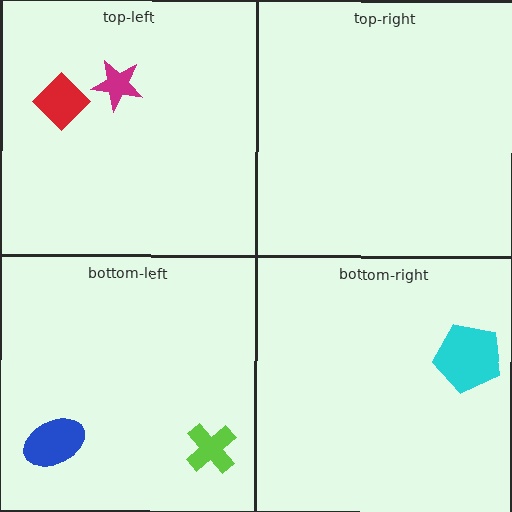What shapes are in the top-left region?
The red diamond, the magenta star.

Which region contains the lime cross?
The bottom-left region.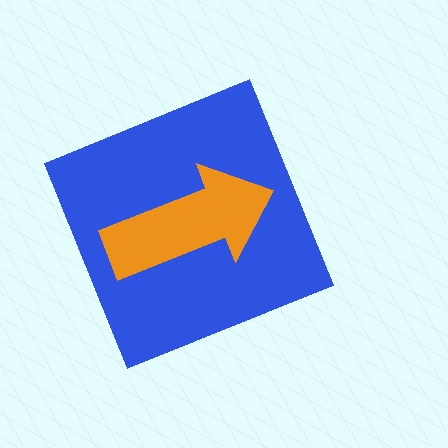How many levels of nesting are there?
2.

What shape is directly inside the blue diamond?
The orange arrow.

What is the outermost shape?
The blue diamond.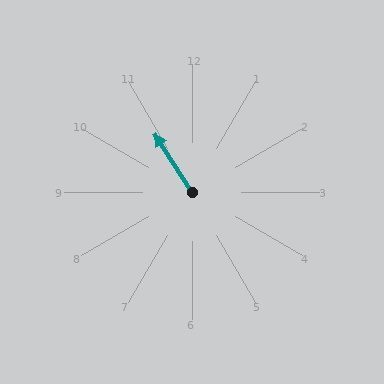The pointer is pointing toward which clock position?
Roughly 11 o'clock.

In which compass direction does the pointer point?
Northwest.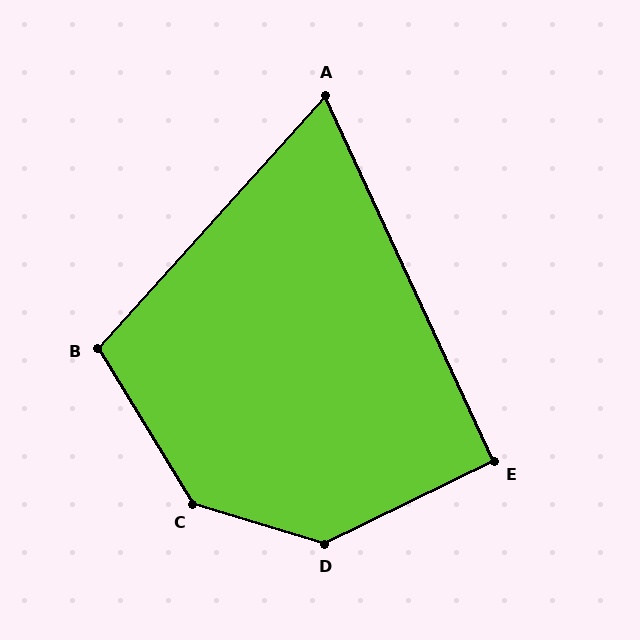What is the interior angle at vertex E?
Approximately 91 degrees (approximately right).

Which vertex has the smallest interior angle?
A, at approximately 67 degrees.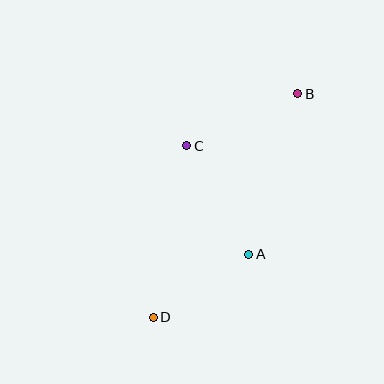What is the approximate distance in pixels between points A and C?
The distance between A and C is approximately 125 pixels.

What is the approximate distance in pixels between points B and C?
The distance between B and C is approximately 122 pixels.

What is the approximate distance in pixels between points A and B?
The distance between A and B is approximately 167 pixels.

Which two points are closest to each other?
Points A and D are closest to each other.